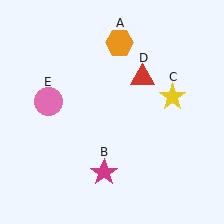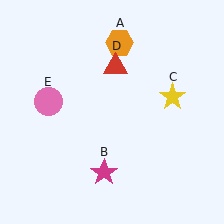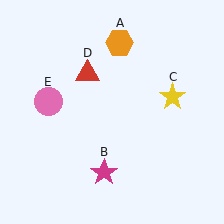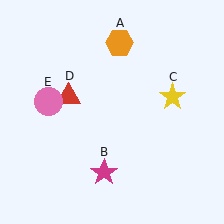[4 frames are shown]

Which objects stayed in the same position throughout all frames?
Orange hexagon (object A) and magenta star (object B) and yellow star (object C) and pink circle (object E) remained stationary.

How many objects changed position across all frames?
1 object changed position: red triangle (object D).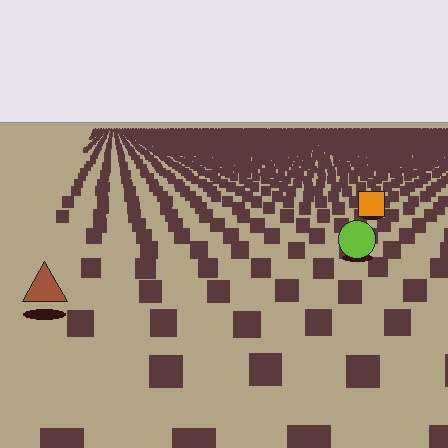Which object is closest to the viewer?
The brown triangle is closest. The texture marks near it are larger and more spread out.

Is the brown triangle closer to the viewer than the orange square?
Yes. The brown triangle is closer — you can tell from the texture gradient: the ground texture is coarser near it.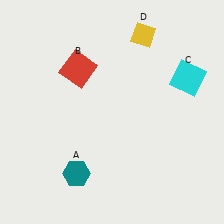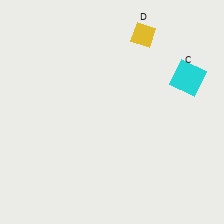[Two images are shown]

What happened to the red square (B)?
The red square (B) was removed in Image 2. It was in the top-left area of Image 1.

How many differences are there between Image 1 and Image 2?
There are 2 differences between the two images.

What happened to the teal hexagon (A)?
The teal hexagon (A) was removed in Image 2. It was in the bottom-left area of Image 1.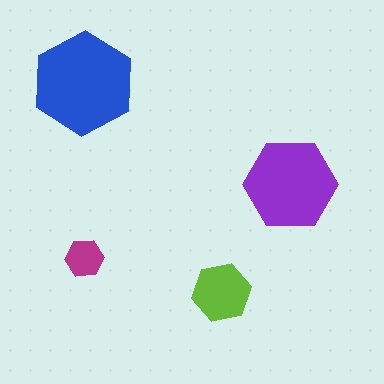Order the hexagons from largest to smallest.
the blue one, the purple one, the lime one, the magenta one.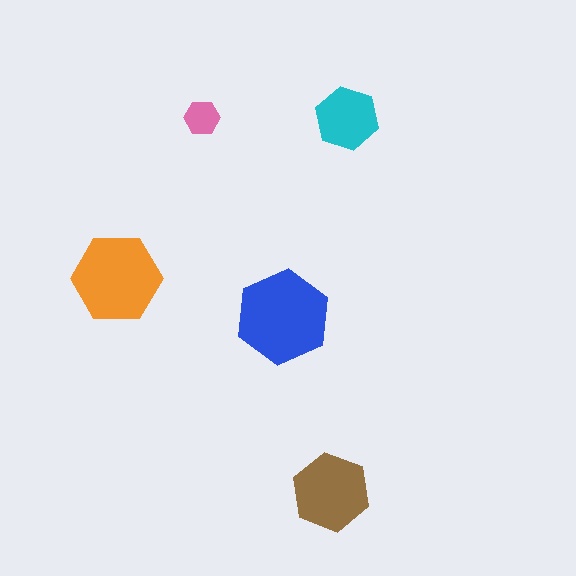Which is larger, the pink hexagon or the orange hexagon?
The orange one.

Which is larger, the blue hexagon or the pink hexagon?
The blue one.